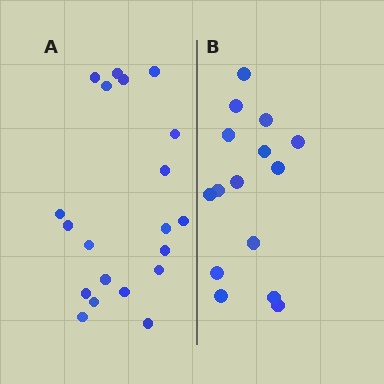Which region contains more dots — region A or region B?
Region A (the left region) has more dots.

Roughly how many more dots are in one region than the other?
Region A has about 5 more dots than region B.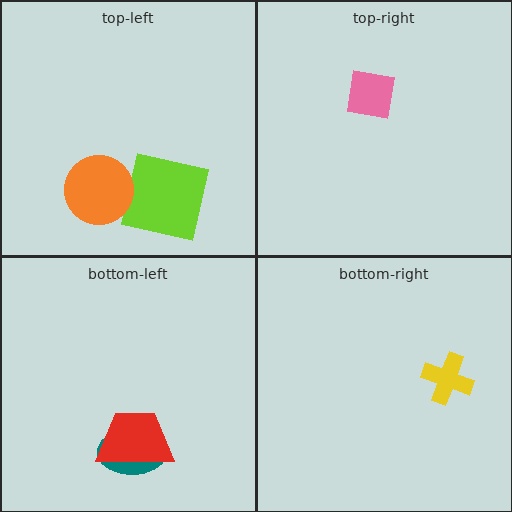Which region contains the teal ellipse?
The bottom-left region.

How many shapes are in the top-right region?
1.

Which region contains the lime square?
The top-left region.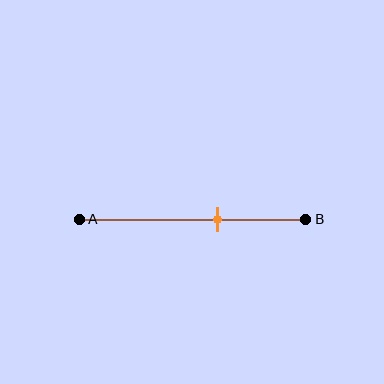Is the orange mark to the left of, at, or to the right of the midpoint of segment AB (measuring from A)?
The orange mark is to the right of the midpoint of segment AB.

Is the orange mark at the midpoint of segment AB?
No, the mark is at about 60% from A, not at the 50% midpoint.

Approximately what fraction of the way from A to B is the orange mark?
The orange mark is approximately 60% of the way from A to B.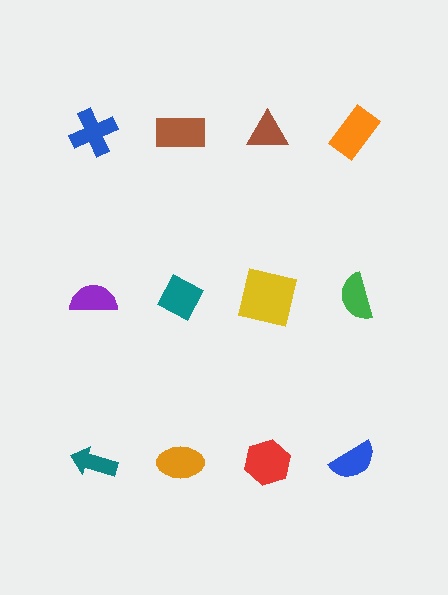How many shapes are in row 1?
4 shapes.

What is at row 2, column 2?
A teal diamond.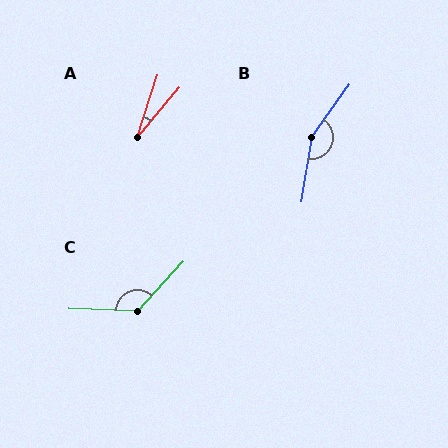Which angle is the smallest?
A, at approximately 22 degrees.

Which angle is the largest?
B, at approximately 153 degrees.